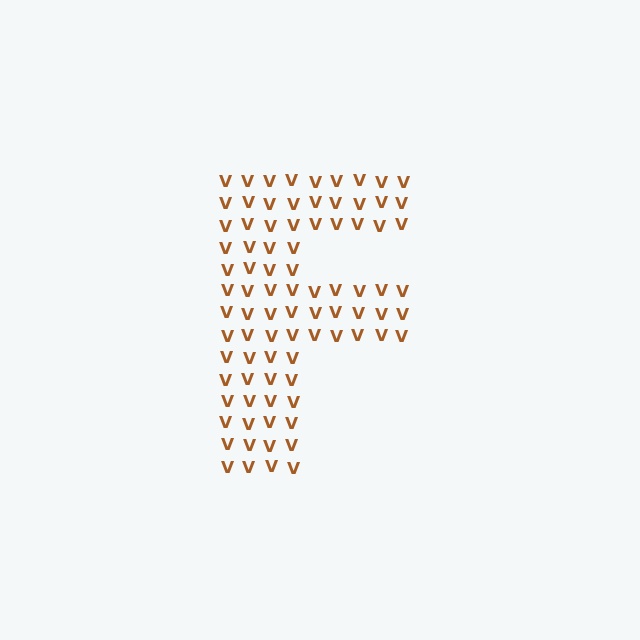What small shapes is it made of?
It is made of small letter V's.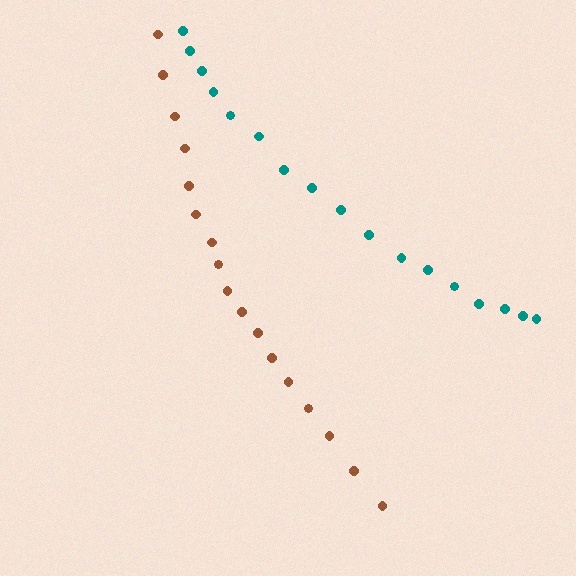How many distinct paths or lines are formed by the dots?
There are 2 distinct paths.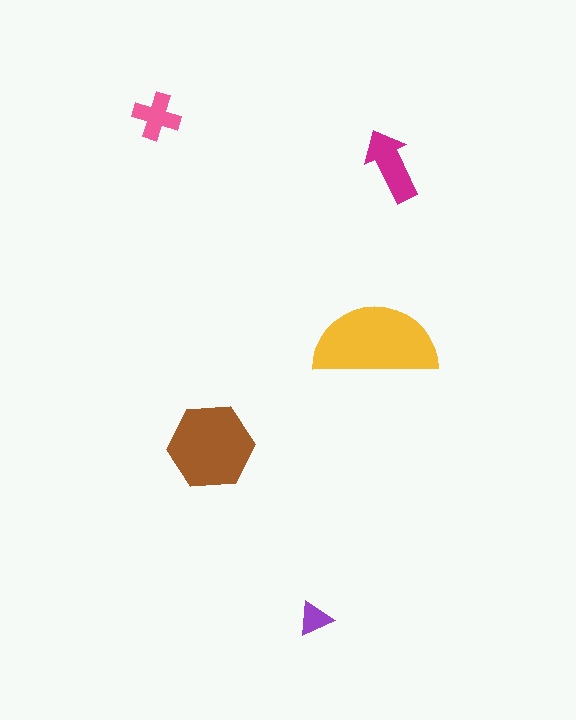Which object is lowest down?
The purple triangle is bottommost.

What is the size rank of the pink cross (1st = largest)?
4th.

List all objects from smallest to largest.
The purple triangle, the pink cross, the magenta arrow, the brown hexagon, the yellow semicircle.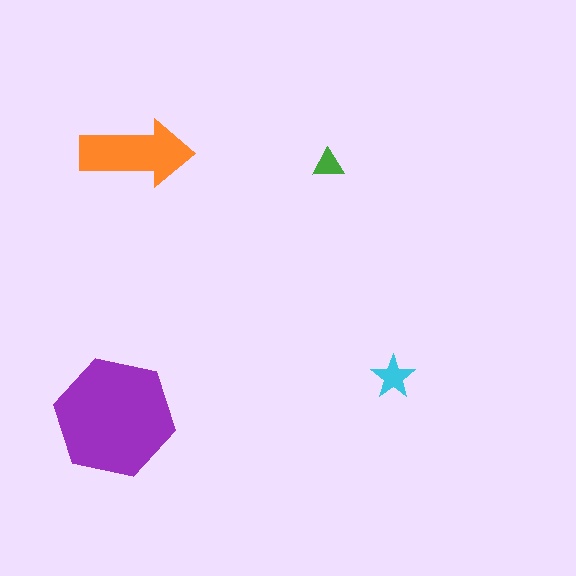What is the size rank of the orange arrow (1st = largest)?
2nd.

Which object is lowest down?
The purple hexagon is bottommost.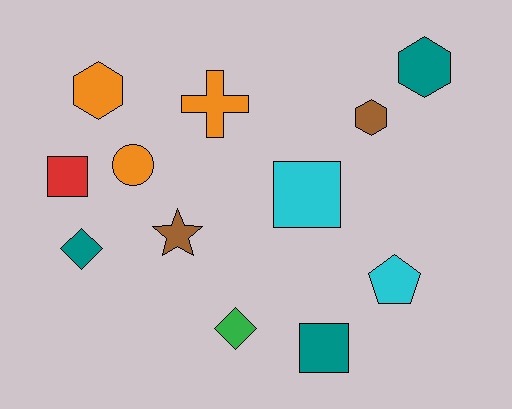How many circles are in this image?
There is 1 circle.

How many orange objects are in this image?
There are 3 orange objects.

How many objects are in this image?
There are 12 objects.